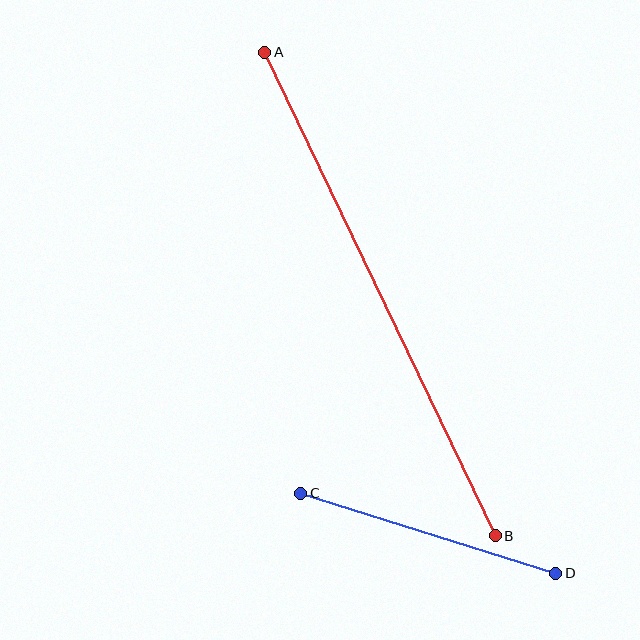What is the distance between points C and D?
The distance is approximately 267 pixels.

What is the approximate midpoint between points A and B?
The midpoint is at approximately (380, 294) pixels.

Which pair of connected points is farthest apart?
Points A and B are farthest apart.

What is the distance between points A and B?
The distance is approximately 536 pixels.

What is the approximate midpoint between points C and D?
The midpoint is at approximately (428, 533) pixels.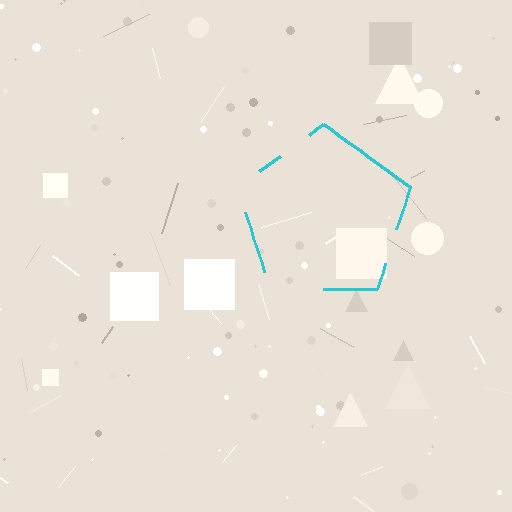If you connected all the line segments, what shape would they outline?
They would outline a pentagon.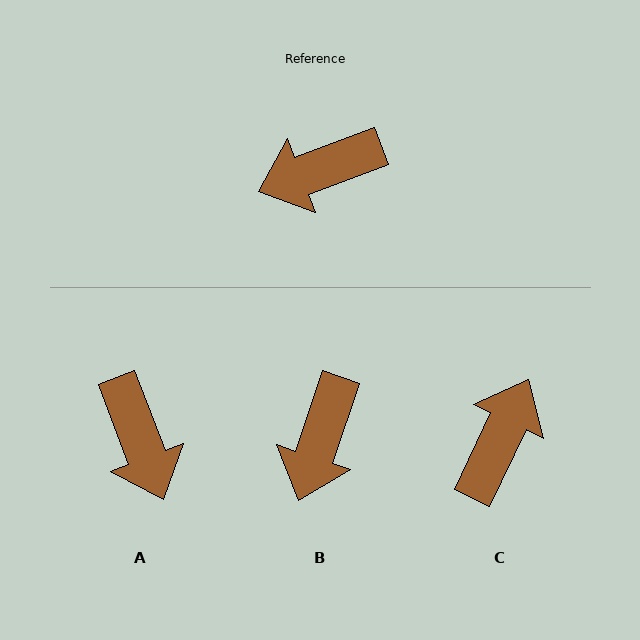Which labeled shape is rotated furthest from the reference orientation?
C, about 136 degrees away.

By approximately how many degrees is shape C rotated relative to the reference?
Approximately 136 degrees clockwise.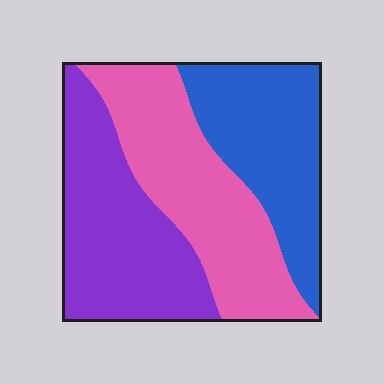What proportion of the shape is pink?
Pink covers roughly 35% of the shape.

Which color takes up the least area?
Blue, at roughly 30%.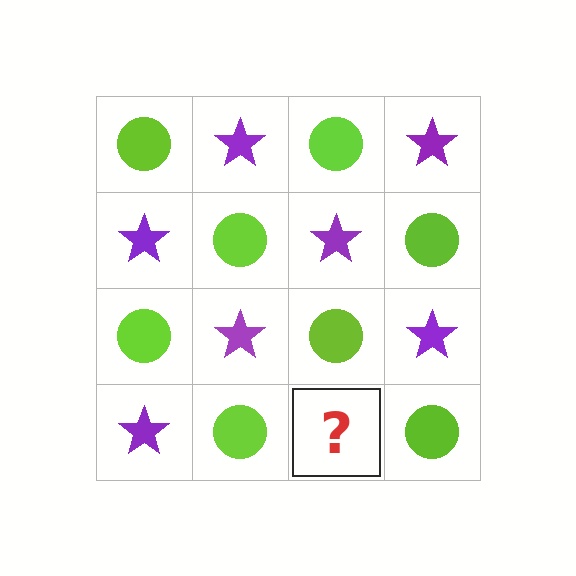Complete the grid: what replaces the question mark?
The question mark should be replaced with a purple star.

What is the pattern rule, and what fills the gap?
The rule is that it alternates lime circle and purple star in a checkerboard pattern. The gap should be filled with a purple star.